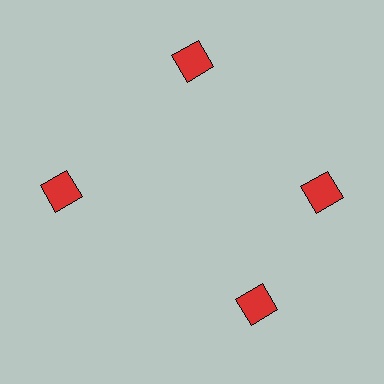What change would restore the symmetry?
The symmetry would be restored by rotating it back into even spacing with its neighbors so that all 4 squares sit at equal angles and equal distance from the center.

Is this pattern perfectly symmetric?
No. The 4 red squares are arranged in a ring, but one element near the 6 o'clock position is rotated out of alignment along the ring, breaking the 4-fold rotational symmetry.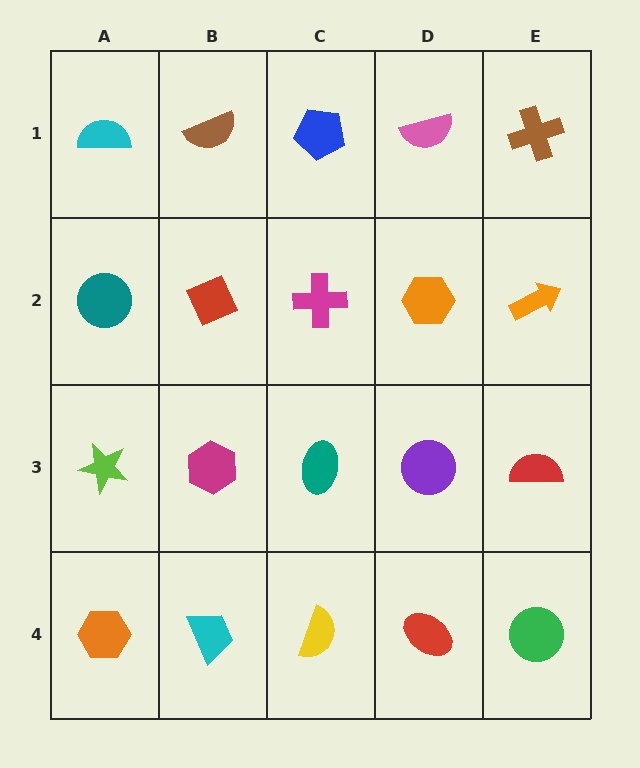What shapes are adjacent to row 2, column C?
A blue pentagon (row 1, column C), a teal ellipse (row 3, column C), a red diamond (row 2, column B), an orange hexagon (row 2, column D).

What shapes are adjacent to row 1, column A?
A teal circle (row 2, column A), a brown semicircle (row 1, column B).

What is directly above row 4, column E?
A red semicircle.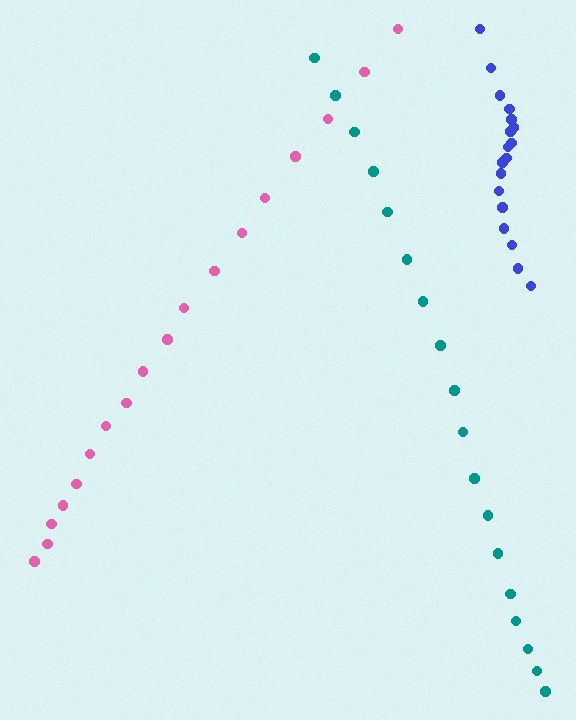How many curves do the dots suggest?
There are 3 distinct paths.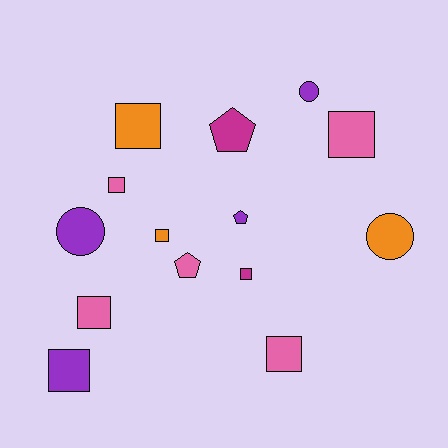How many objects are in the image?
There are 14 objects.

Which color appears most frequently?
Pink, with 5 objects.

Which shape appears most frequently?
Square, with 8 objects.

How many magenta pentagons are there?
There is 1 magenta pentagon.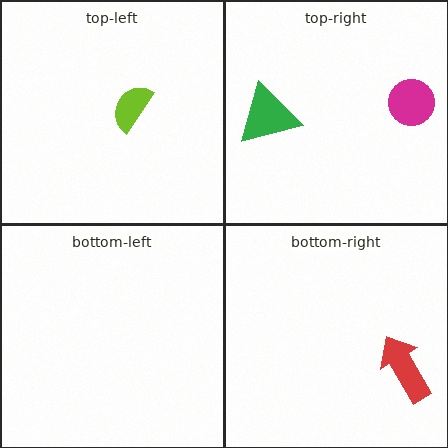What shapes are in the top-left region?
The lime semicircle.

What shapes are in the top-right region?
The green triangle, the magenta circle.